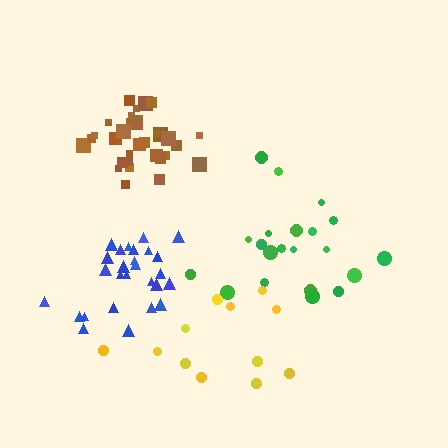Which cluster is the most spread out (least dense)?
Green.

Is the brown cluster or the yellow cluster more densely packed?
Brown.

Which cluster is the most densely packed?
Brown.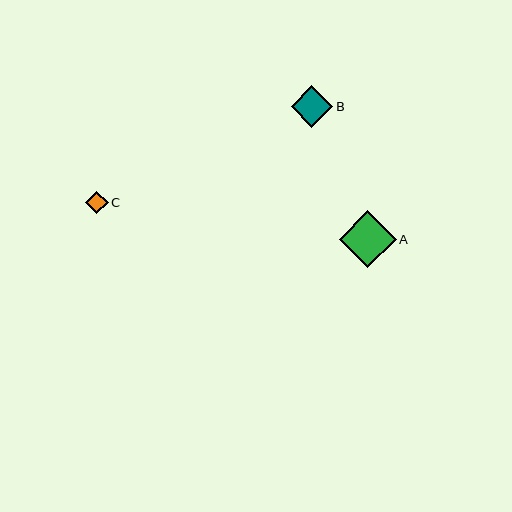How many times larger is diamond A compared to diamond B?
Diamond A is approximately 1.4 times the size of diamond B.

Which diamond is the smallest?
Diamond C is the smallest with a size of approximately 23 pixels.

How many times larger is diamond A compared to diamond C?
Diamond A is approximately 2.5 times the size of diamond C.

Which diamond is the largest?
Diamond A is the largest with a size of approximately 57 pixels.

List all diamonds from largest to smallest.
From largest to smallest: A, B, C.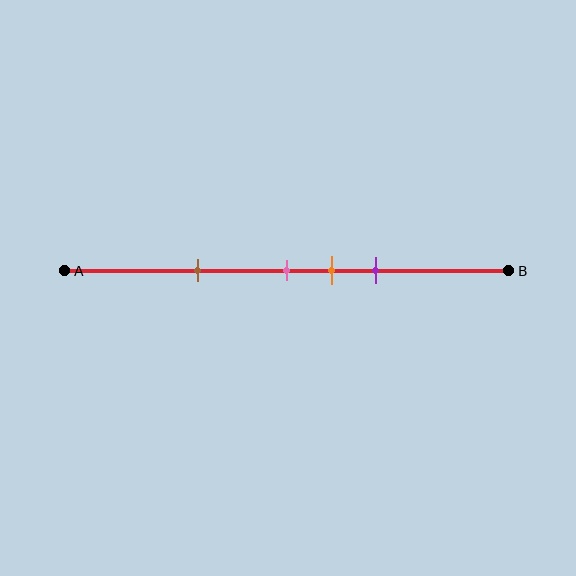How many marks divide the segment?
There are 4 marks dividing the segment.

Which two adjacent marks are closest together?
The pink and orange marks are the closest adjacent pair.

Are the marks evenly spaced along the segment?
No, the marks are not evenly spaced.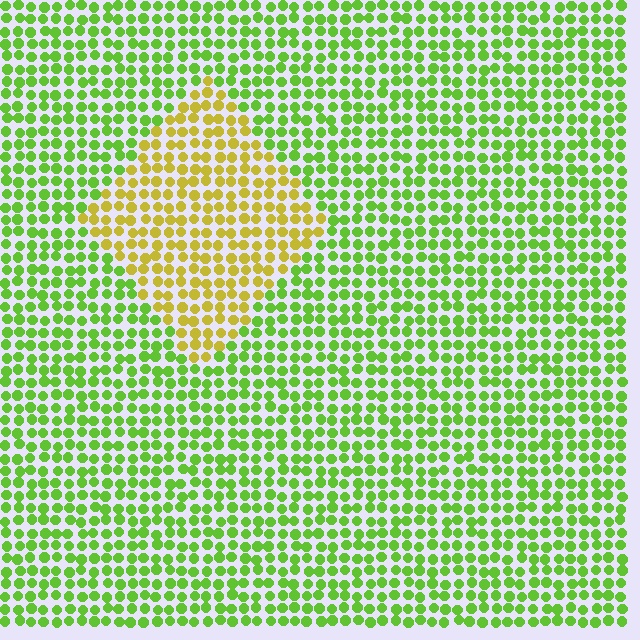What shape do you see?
I see a diamond.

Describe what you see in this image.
The image is filled with small lime elements in a uniform arrangement. A diamond-shaped region is visible where the elements are tinted to a slightly different hue, forming a subtle color boundary.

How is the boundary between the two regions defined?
The boundary is defined purely by a slight shift in hue (about 45 degrees). Spacing, size, and orientation are identical on both sides.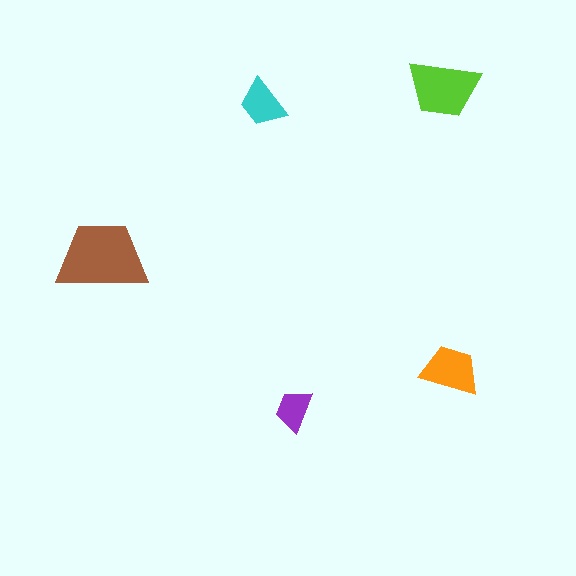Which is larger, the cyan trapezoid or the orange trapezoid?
The orange one.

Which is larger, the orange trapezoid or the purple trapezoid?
The orange one.